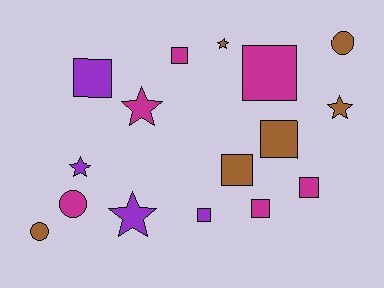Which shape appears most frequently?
Square, with 8 objects.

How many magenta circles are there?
There is 1 magenta circle.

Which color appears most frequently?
Magenta, with 6 objects.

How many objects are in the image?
There are 16 objects.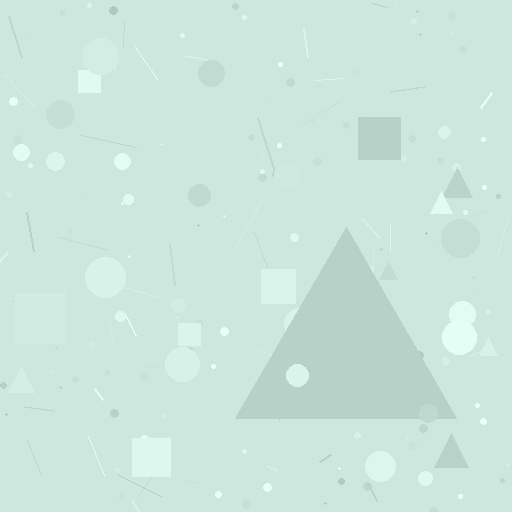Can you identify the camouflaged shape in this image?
The camouflaged shape is a triangle.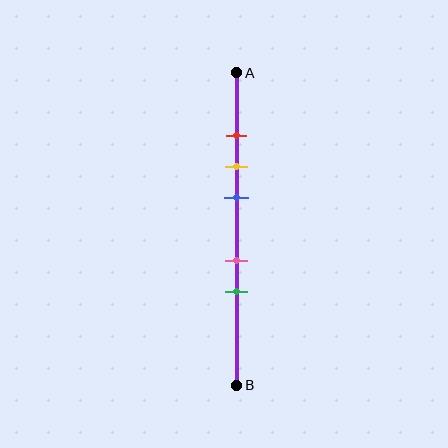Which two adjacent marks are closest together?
The red and yellow marks are the closest adjacent pair.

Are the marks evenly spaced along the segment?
No, the marks are not evenly spaced.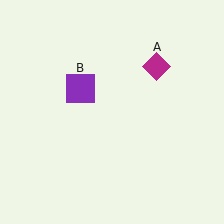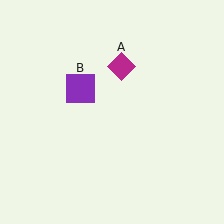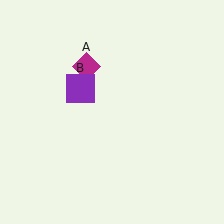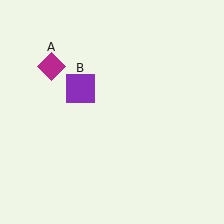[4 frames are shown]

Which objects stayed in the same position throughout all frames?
Purple square (object B) remained stationary.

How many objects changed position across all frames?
1 object changed position: magenta diamond (object A).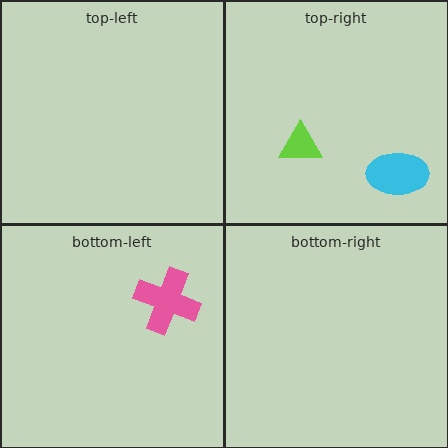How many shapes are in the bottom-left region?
1.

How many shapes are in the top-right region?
2.